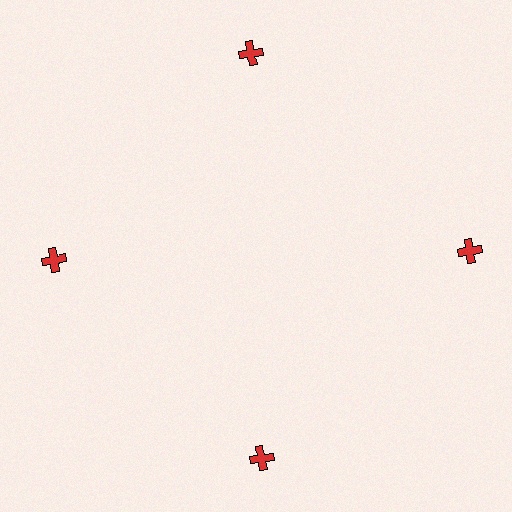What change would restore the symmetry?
The symmetry would be restored by moving it inward, back onto the ring so that all 4 crosses sit at equal angles and equal distance from the center.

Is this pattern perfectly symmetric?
No. The 4 red crosses are arranged in a ring, but one element near the 3 o'clock position is pushed outward from the center, breaking the 4-fold rotational symmetry.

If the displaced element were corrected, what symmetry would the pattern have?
It would have 4-fold rotational symmetry — the pattern would map onto itself every 90 degrees.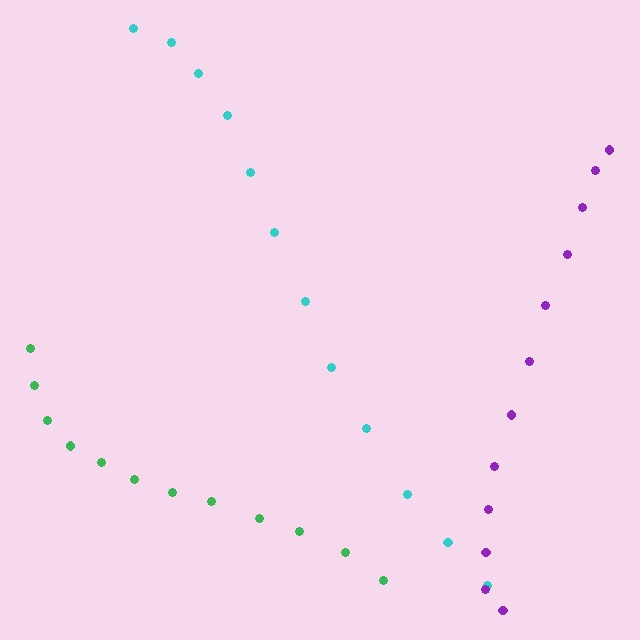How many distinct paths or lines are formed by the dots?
There are 3 distinct paths.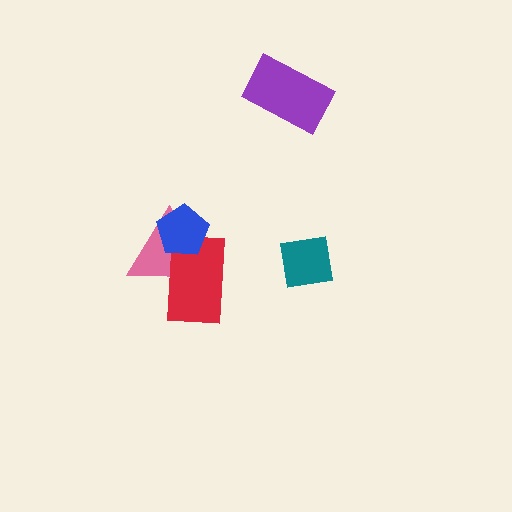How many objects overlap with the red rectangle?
2 objects overlap with the red rectangle.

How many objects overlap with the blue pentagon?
2 objects overlap with the blue pentagon.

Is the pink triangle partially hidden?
Yes, it is partially covered by another shape.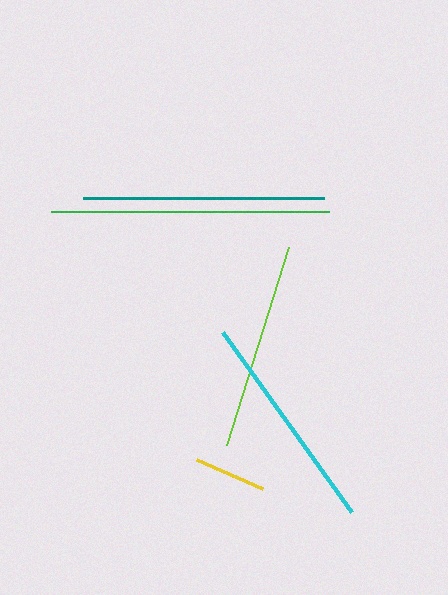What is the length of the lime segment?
The lime segment is approximately 207 pixels long.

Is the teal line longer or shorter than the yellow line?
The teal line is longer than the yellow line.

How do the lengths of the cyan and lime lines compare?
The cyan and lime lines are approximately the same length.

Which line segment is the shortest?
The yellow line is the shortest at approximately 72 pixels.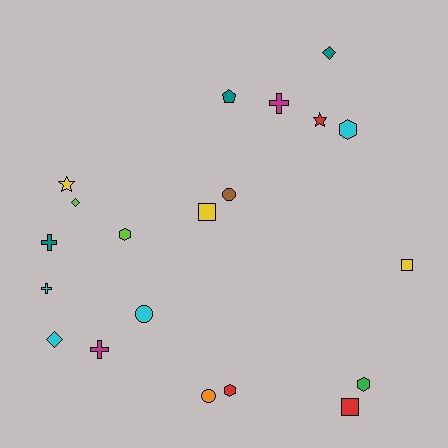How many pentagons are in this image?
There is 1 pentagon.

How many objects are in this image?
There are 20 objects.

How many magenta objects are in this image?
There are 2 magenta objects.